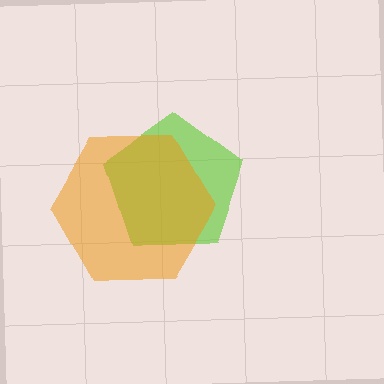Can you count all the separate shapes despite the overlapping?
Yes, there are 2 separate shapes.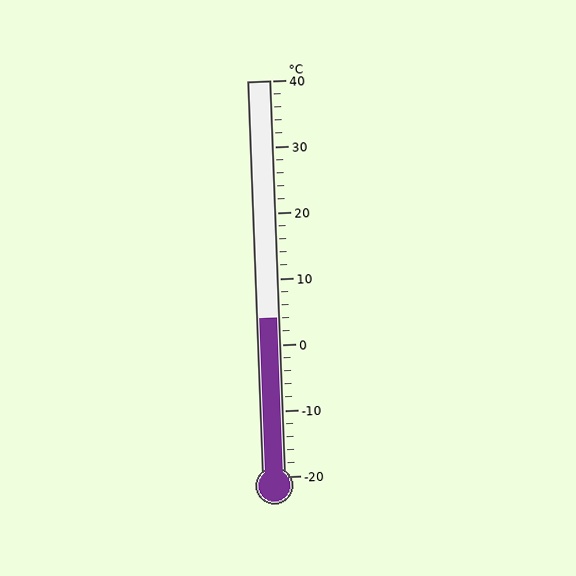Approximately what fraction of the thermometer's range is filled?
The thermometer is filled to approximately 40% of its range.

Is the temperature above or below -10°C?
The temperature is above -10°C.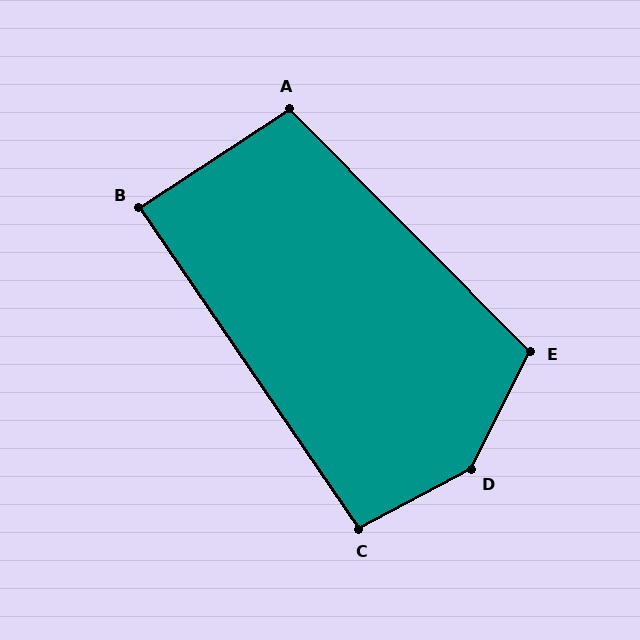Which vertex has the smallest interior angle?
B, at approximately 89 degrees.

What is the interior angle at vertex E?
Approximately 109 degrees (obtuse).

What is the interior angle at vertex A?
Approximately 102 degrees (obtuse).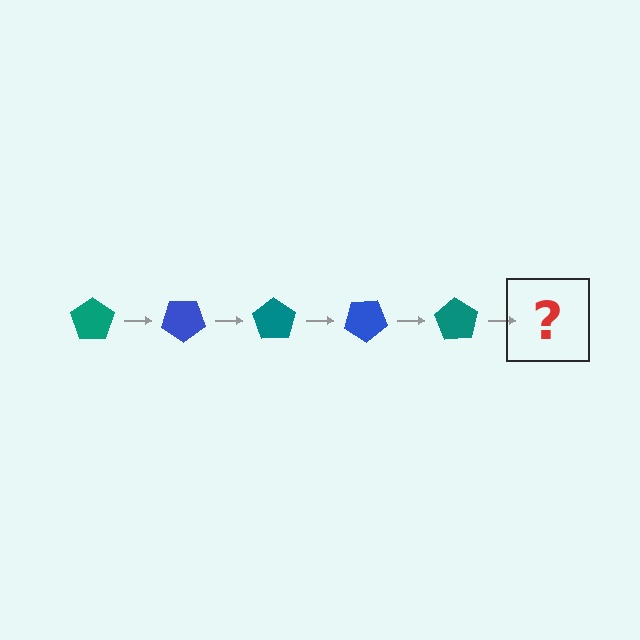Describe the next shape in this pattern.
It should be a blue pentagon, rotated 175 degrees from the start.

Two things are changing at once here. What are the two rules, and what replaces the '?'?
The two rules are that it rotates 35 degrees each step and the color cycles through teal and blue. The '?' should be a blue pentagon, rotated 175 degrees from the start.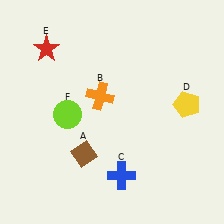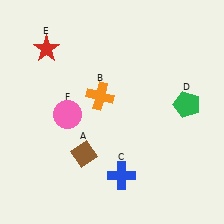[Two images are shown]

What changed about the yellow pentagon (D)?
In Image 1, D is yellow. In Image 2, it changed to green.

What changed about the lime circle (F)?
In Image 1, F is lime. In Image 2, it changed to pink.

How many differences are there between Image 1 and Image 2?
There are 2 differences between the two images.